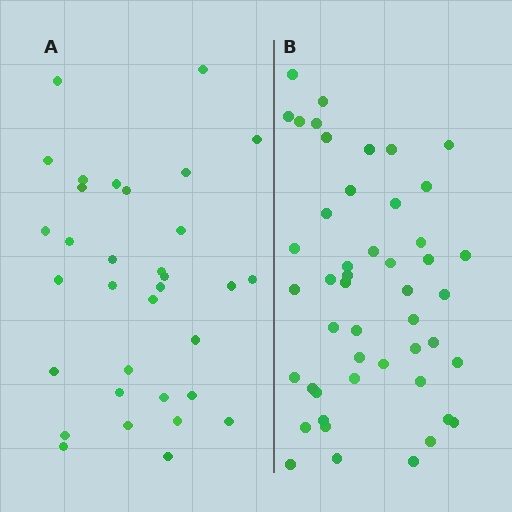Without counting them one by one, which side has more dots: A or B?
Region B (the right region) has more dots.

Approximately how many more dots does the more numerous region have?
Region B has approximately 15 more dots than region A.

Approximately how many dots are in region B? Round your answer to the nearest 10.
About 50 dots. (The exact count is 48, which rounds to 50.)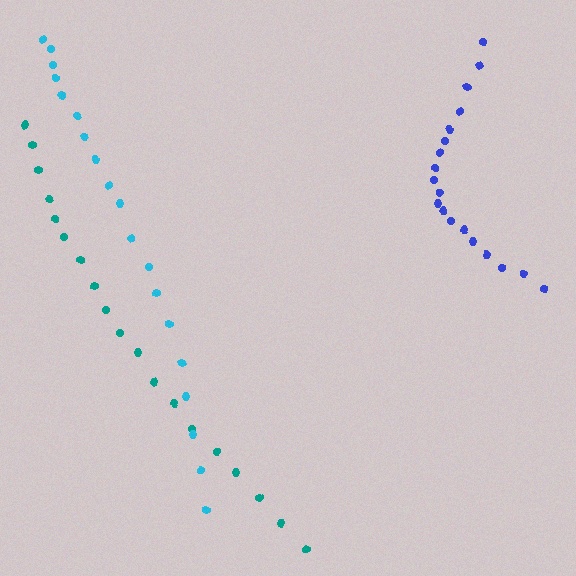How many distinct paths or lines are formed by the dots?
There are 3 distinct paths.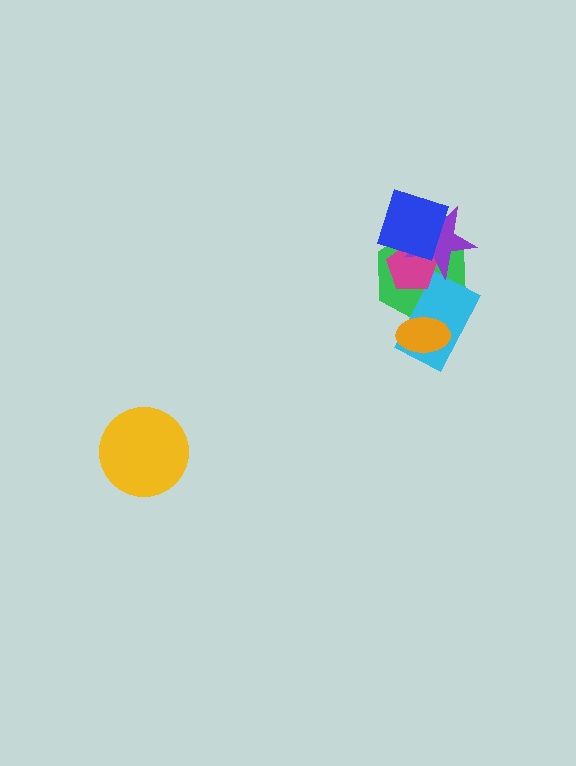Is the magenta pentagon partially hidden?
Yes, it is partially covered by another shape.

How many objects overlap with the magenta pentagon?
4 objects overlap with the magenta pentagon.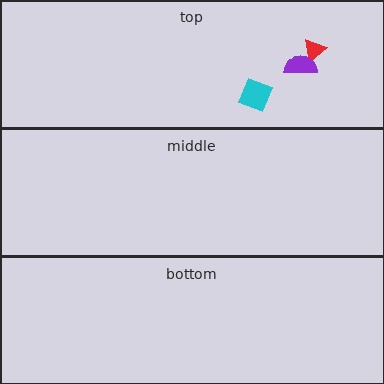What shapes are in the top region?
The red triangle, the cyan square, the purple semicircle.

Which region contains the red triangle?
The top region.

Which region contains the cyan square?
The top region.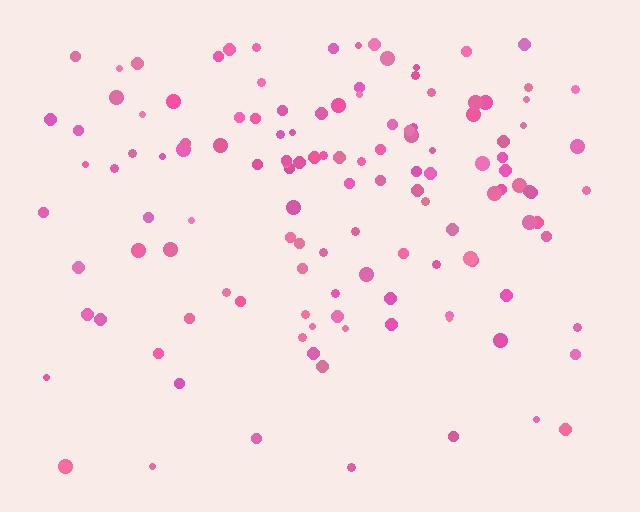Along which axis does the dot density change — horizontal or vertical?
Vertical.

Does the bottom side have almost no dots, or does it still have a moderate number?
Still a moderate number, just noticeably fewer than the top.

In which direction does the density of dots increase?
From bottom to top, with the top side densest.